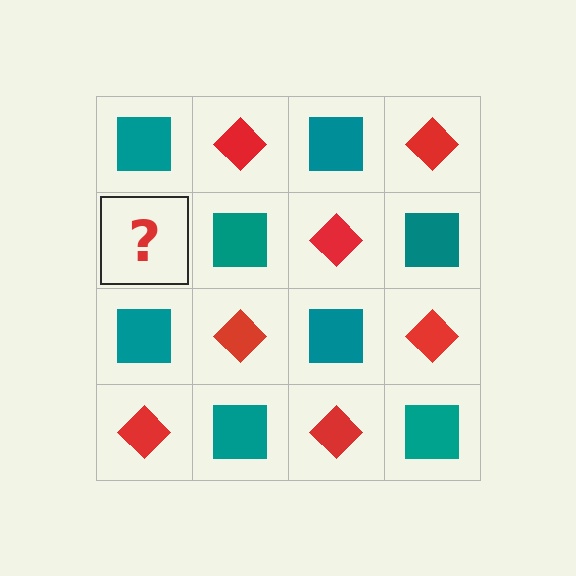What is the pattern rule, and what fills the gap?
The rule is that it alternates teal square and red diamond in a checkerboard pattern. The gap should be filled with a red diamond.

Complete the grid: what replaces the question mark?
The question mark should be replaced with a red diamond.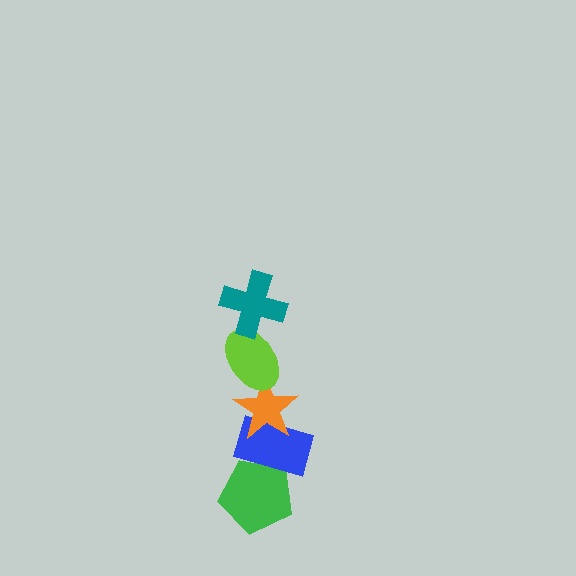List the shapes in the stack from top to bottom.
From top to bottom: the teal cross, the lime ellipse, the orange star, the blue rectangle, the green pentagon.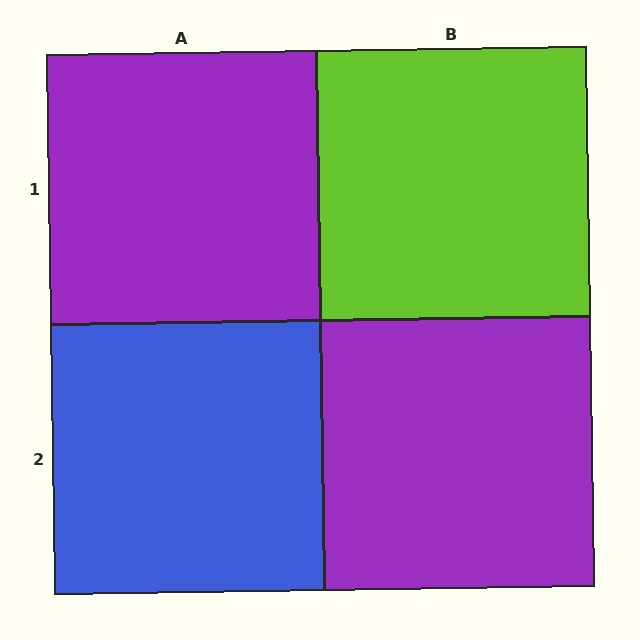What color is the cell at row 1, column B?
Lime.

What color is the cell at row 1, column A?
Purple.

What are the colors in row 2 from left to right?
Blue, purple.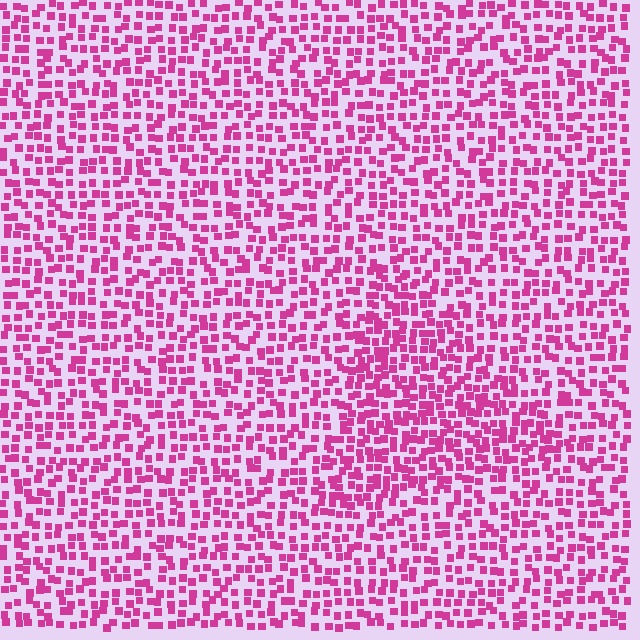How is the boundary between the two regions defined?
The boundary is defined by a change in element density (approximately 1.5x ratio). All elements are the same color, size, and shape.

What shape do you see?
I see a triangle.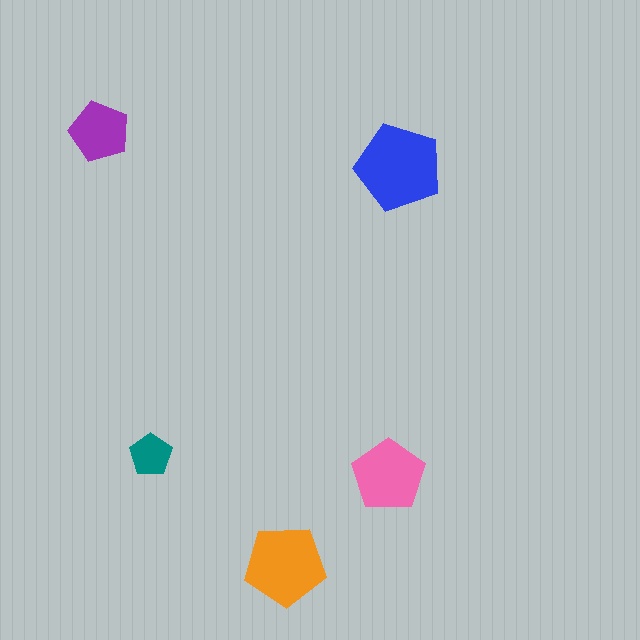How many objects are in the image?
There are 5 objects in the image.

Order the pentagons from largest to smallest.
the blue one, the orange one, the pink one, the purple one, the teal one.